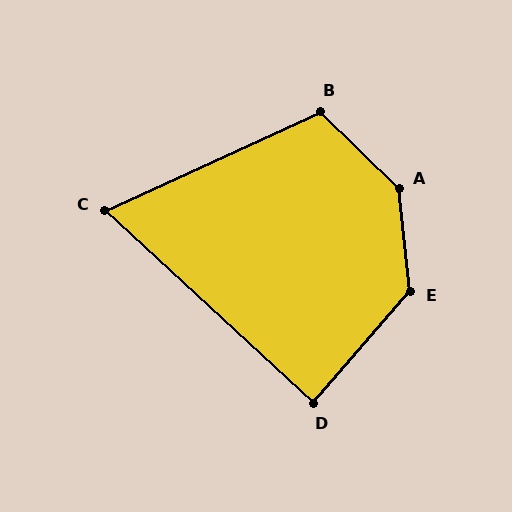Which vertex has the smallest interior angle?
C, at approximately 67 degrees.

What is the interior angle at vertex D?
Approximately 88 degrees (approximately right).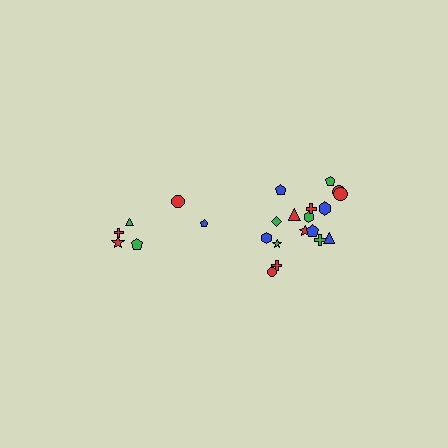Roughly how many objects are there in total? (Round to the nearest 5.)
Roughly 25 objects in total.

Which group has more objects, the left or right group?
The right group.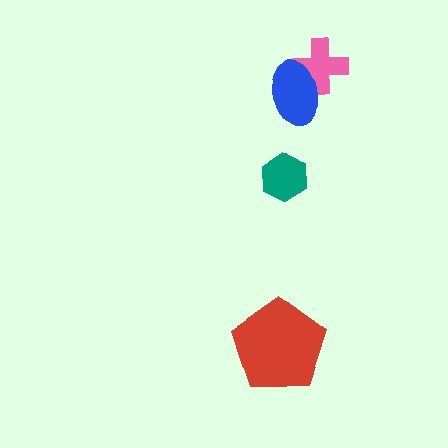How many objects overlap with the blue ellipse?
1 object overlaps with the blue ellipse.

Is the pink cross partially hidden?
Yes, it is partially covered by another shape.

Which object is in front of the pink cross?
The blue ellipse is in front of the pink cross.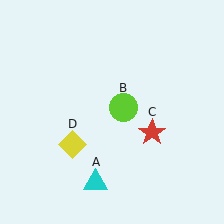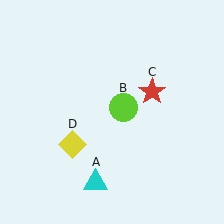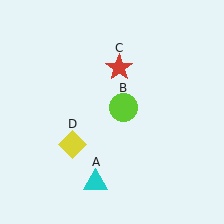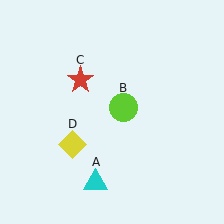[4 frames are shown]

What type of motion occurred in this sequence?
The red star (object C) rotated counterclockwise around the center of the scene.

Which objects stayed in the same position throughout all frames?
Cyan triangle (object A) and lime circle (object B) and yellow diamond (object D) remained stationary.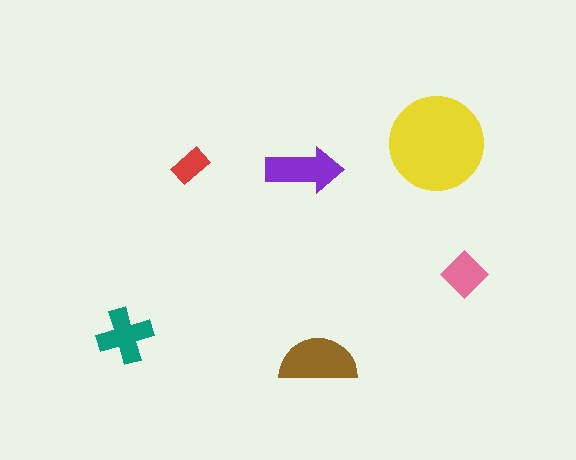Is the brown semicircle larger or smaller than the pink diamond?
Larger.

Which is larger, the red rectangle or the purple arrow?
The purple arrow.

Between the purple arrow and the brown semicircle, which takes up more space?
The brown semicircle.